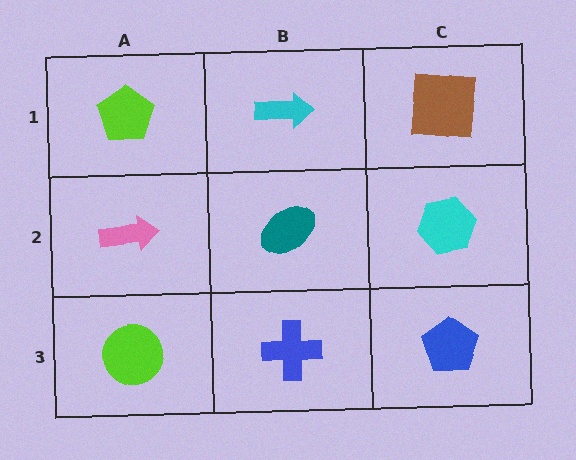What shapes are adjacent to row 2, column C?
A brown square (row 1, column C), a blue pentagon (row 3, column C), a teal ellipse (row 2, column B).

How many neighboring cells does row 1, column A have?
2.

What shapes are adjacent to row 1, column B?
A teal ellipse (row 2, column B), a lime pentagon (row 1, column A), a brown square (row 1, column C).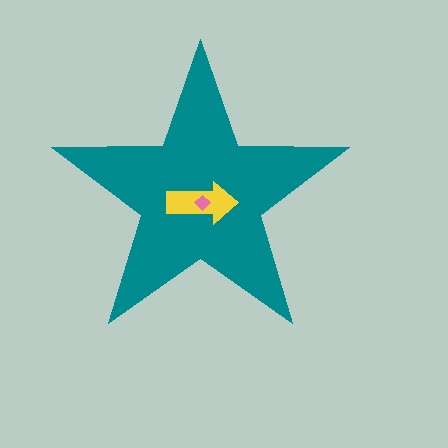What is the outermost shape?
The teal star.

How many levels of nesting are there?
3.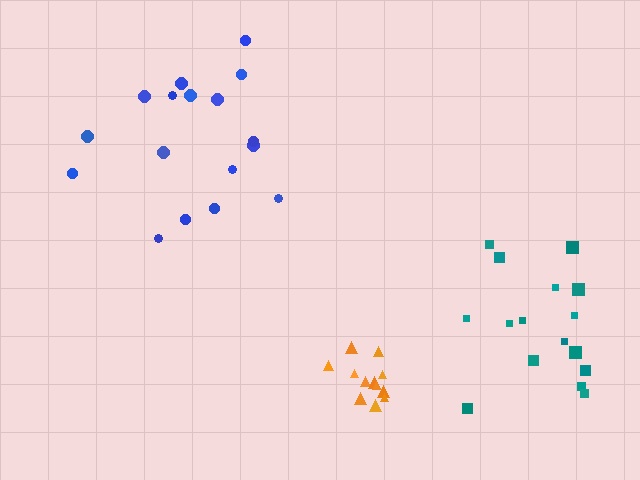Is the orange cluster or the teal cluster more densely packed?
Orange.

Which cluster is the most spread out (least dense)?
Teal.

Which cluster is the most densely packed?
Orange.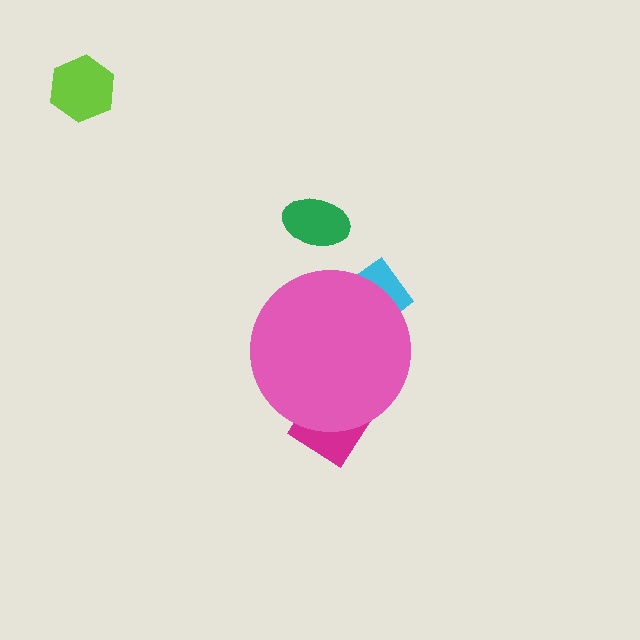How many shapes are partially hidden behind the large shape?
2 shapes are partially hidden.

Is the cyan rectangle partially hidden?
Yes, the cyan rectangle is partially hidden behind the pink circle.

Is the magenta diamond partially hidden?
Yes, the magenta diamond is partially hidden behind the pink circle.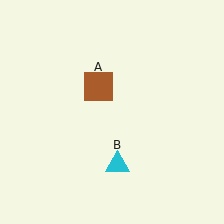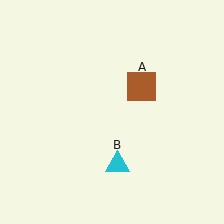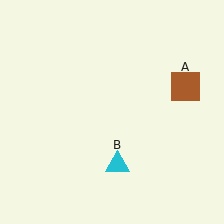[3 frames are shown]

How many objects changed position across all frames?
1 object changed position: brown square (object A).